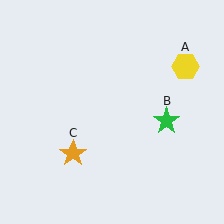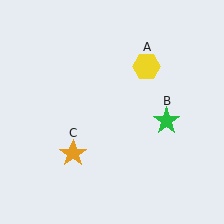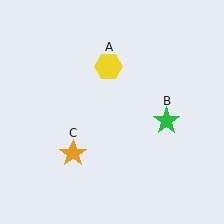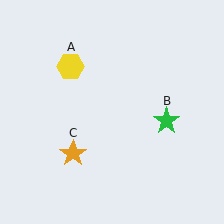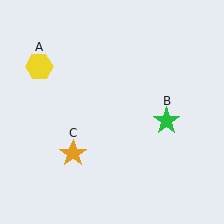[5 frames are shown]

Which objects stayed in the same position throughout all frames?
Green star (object B) and orange star (object C) remained stationary.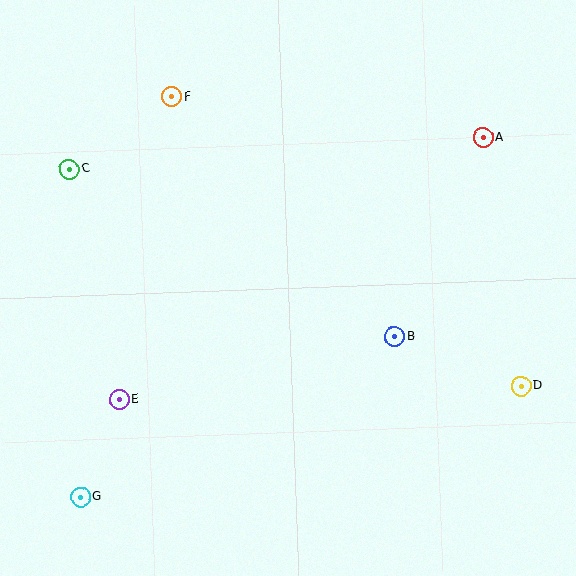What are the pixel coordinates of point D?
Point D is at (521, 386).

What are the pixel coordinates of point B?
Point B is at (395, 336).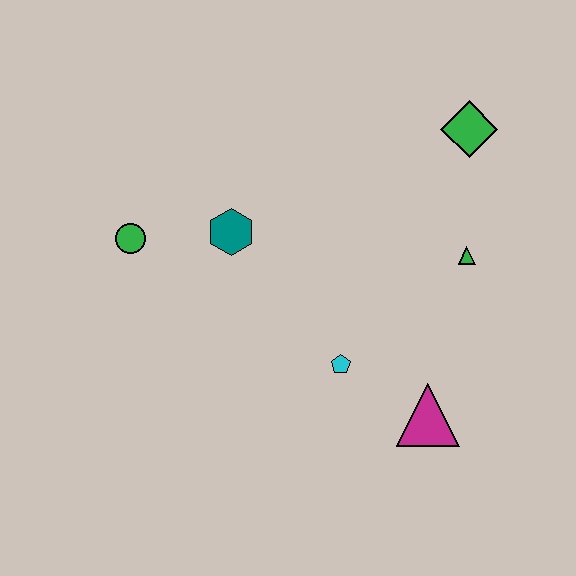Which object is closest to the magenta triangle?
The cyan pentagon is closest to the magenta triangle.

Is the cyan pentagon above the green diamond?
No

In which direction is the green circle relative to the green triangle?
The green circle is to the left of the green triangle.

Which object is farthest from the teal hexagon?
The magenta triangle is farthest from the teal hexagon.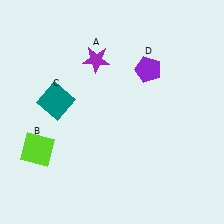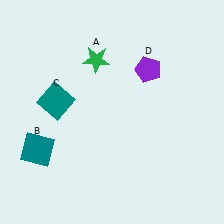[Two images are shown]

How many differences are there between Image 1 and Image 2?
There are 2 differences between the two images.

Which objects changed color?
A changed from purple to green. B changed from lime to teal.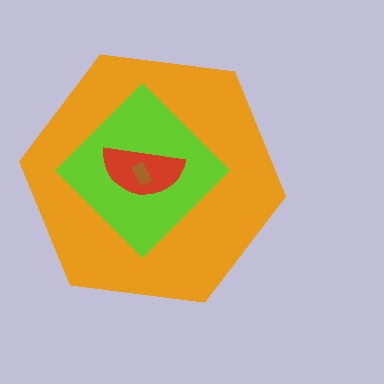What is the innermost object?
The brown rectangle.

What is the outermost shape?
The orange hexagon.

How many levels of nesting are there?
4.